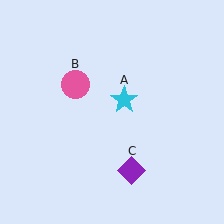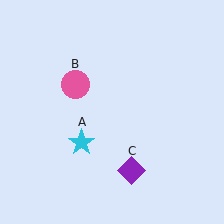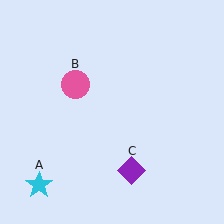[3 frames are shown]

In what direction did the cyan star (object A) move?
The cyan star (object A) moved down and to the left.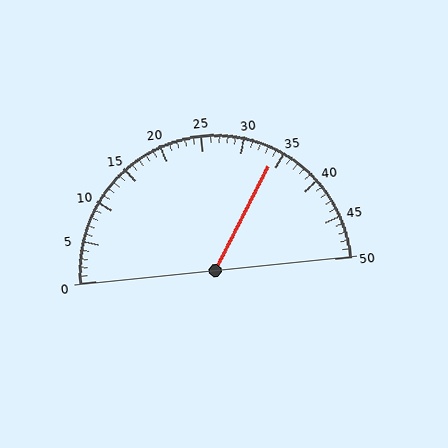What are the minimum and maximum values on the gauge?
The gauge ranges from 0 to 50.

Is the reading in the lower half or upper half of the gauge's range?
The reading is in the upper half of the range (0 to 50).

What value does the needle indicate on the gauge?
The needle indicates approximately 34.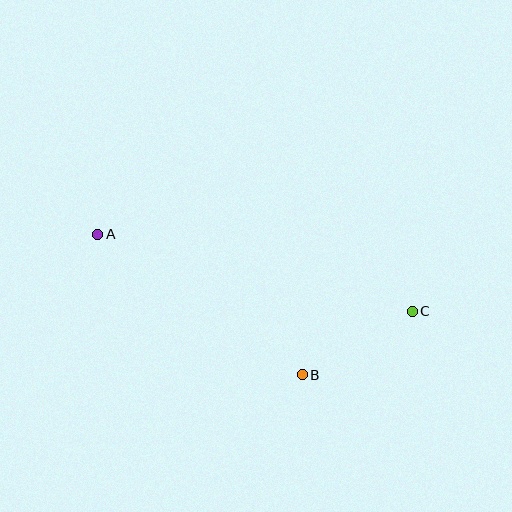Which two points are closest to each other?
Points B and C are closest to each other.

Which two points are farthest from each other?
Points A and C are farthest from each other.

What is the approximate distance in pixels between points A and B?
The distance between A and B is approximately 248 pixels.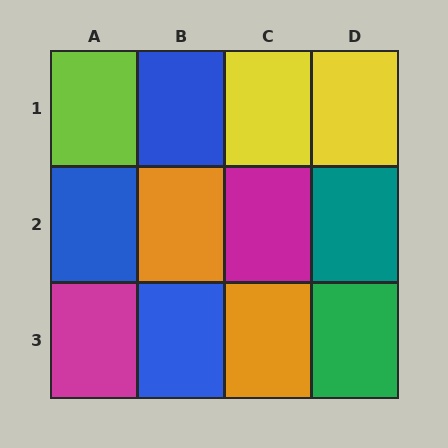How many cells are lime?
1 cell is lime.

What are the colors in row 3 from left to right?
Magenta, blue, orange, green.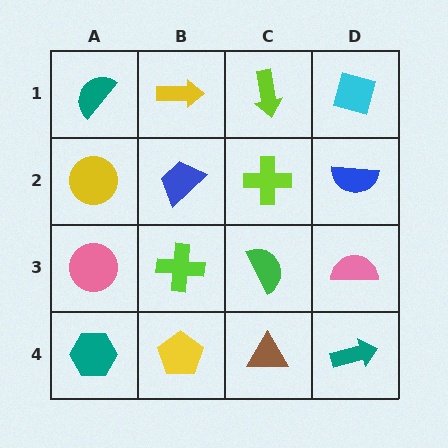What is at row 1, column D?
A cyan diamond.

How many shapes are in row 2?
4 shapes.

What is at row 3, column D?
A pink semicircle.